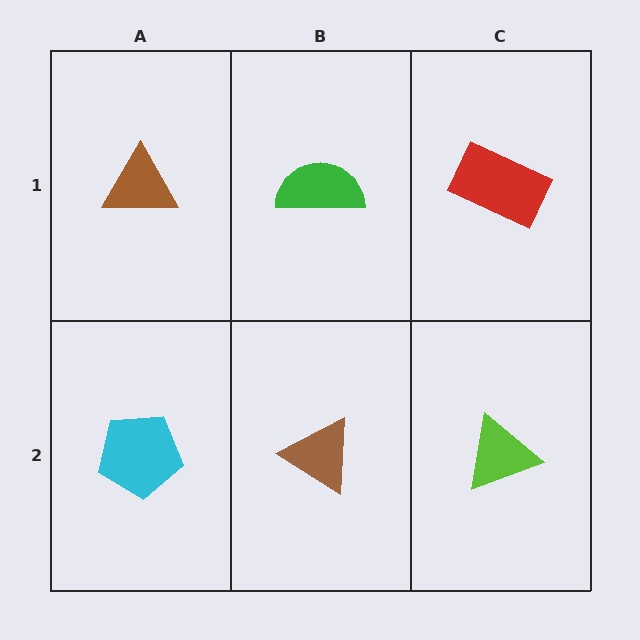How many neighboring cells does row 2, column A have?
2.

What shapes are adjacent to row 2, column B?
A green semicircle (row 1, column B), a cyan pentagon (row 2, column A), a lime triangle (row 2, column C).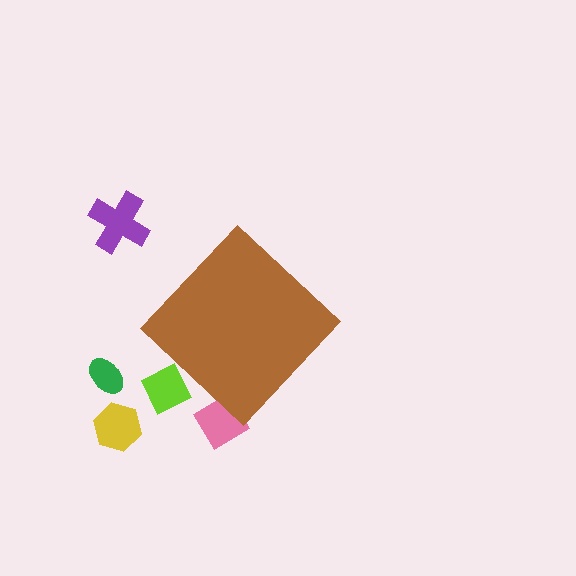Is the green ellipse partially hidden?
No, the green ellipse is fully visible.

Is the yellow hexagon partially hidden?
No, the yellow hexagon is fully visible.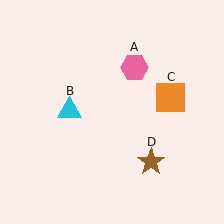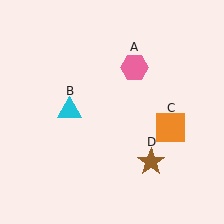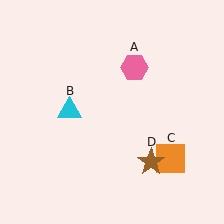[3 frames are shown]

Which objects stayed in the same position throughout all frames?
Pink hexagon (object A) and cyan triangle (object B) and brown star (object D) remained stationary.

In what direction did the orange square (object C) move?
The orange square (object C) moved down.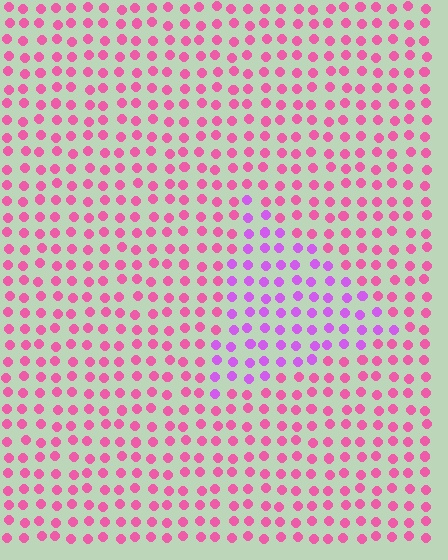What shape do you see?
I see a triangle.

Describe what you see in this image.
The image is filled with small pink elements in a uniform arrangement. A triangle-shaped region is visible where the elements are tinted to a slightly different hue, forming a subtle color boundary.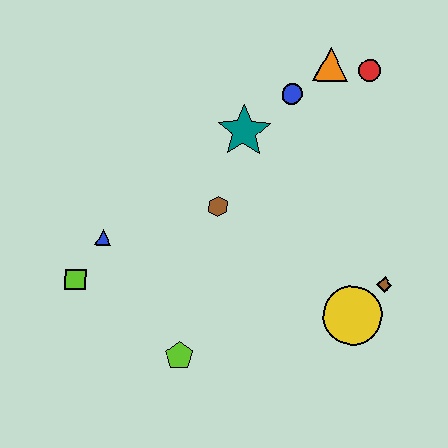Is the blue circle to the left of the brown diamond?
Yes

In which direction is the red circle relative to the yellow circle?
The red circle is above the yellow circle.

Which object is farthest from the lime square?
The red circle is farthest from the lime square.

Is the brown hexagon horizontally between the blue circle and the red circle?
No